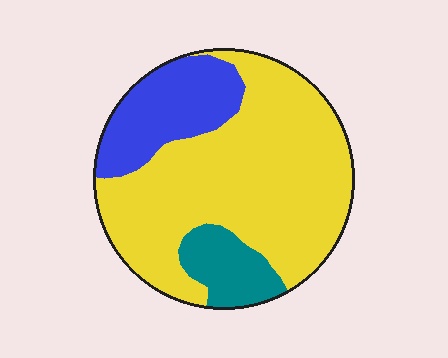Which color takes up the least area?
Teal, at roughly 10%.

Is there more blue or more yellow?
Yellow.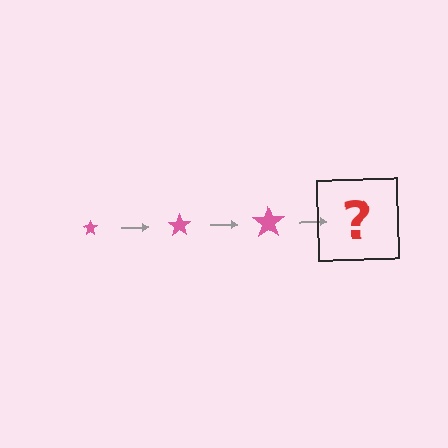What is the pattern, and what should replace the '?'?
The pattern is that the star gets progressively larger each step. The '?' should be a pink star, larger than the previous one.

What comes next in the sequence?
The next element should be a pink star, larger than the previous one.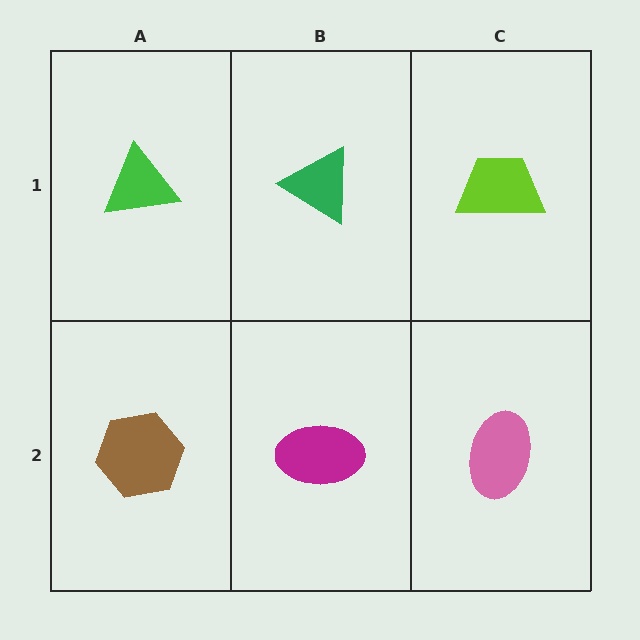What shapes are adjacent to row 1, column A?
A brown hexagon (row 2, column A), a green triangle (row 1, column B).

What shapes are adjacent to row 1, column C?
A pink ellipse (row 2, column C), a green triangle (row 1, column B).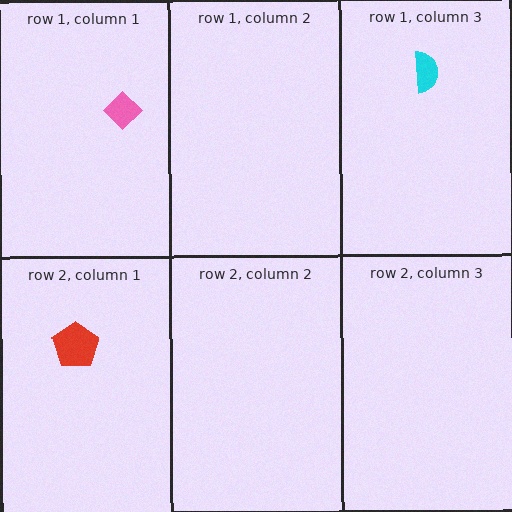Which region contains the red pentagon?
The row 2, column 1 region.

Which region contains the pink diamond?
The row 1, column 1 region.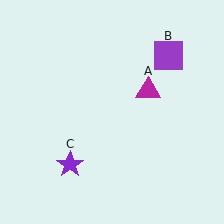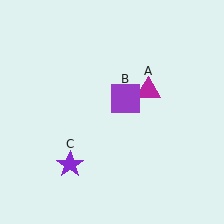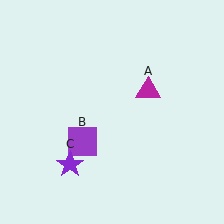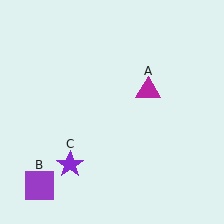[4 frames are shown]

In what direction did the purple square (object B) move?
The purple square (object B) moved down and to the left.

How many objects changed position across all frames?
1 object changed position: purple square (object B).